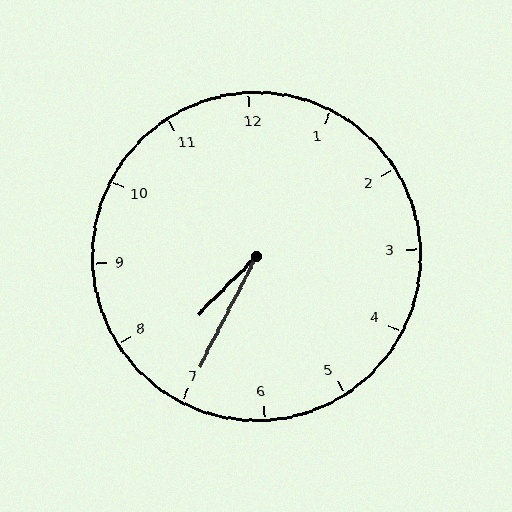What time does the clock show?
7:35.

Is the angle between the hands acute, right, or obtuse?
It is acute.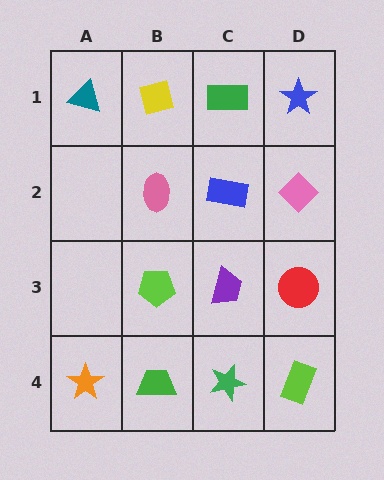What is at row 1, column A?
A teal triangle.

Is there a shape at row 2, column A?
No, that cell is empty.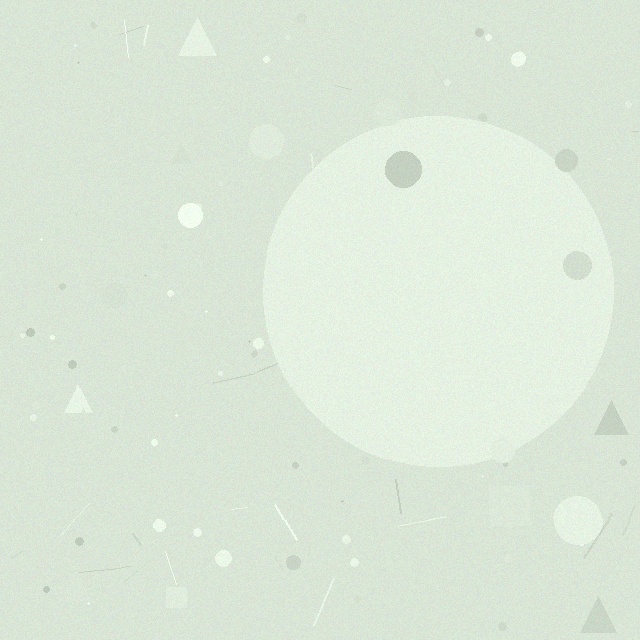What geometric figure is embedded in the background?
A circle is embedded in the background.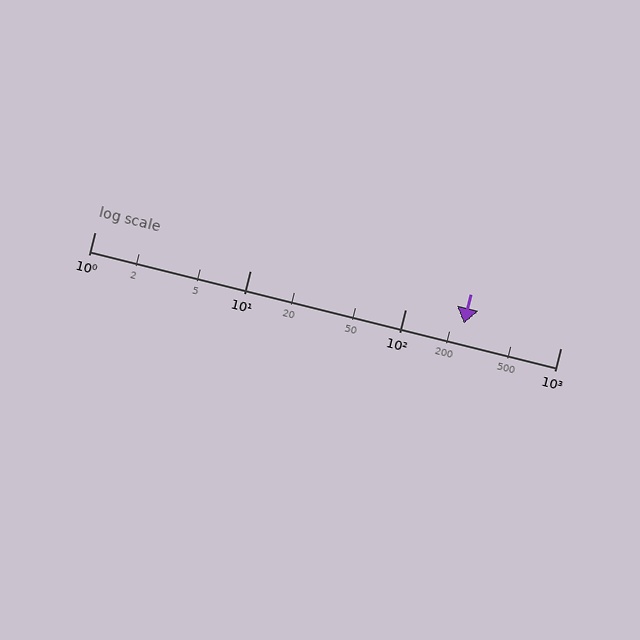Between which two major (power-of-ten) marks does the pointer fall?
The pointer is between 100 and 1000.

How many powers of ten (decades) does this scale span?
The scale spans 3 decades, from 1 to 1000.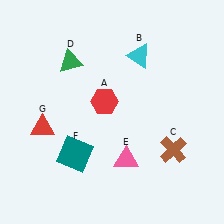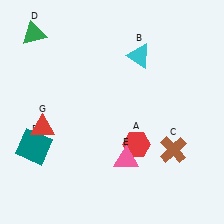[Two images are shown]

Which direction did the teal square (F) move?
The teal square (F) moved left.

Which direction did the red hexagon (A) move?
The red hexagon (A) moved down.